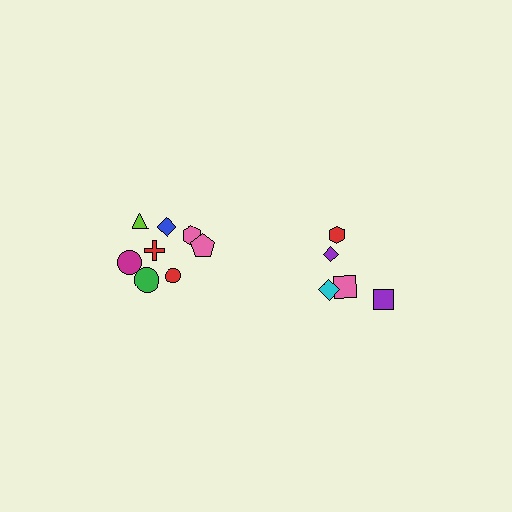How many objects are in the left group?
There are 8 objects.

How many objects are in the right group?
There are 5 objects.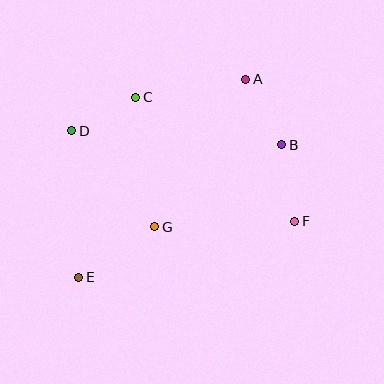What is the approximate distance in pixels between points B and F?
The distance between B and F is approximately 77 pixels.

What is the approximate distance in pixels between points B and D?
The distance between B and D is approximately 210 pixels.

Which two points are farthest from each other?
Points A and E are farthest from each other.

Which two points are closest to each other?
Points C and D are closest to each other.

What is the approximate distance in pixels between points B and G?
The distance between B and G is approximately 151 pixels.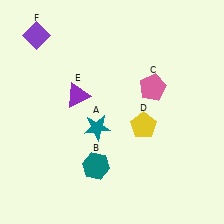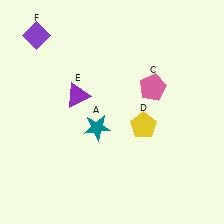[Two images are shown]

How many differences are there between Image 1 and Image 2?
There is 1 difference between the two images.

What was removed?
The teal hexagon (B) was removed in Image 2.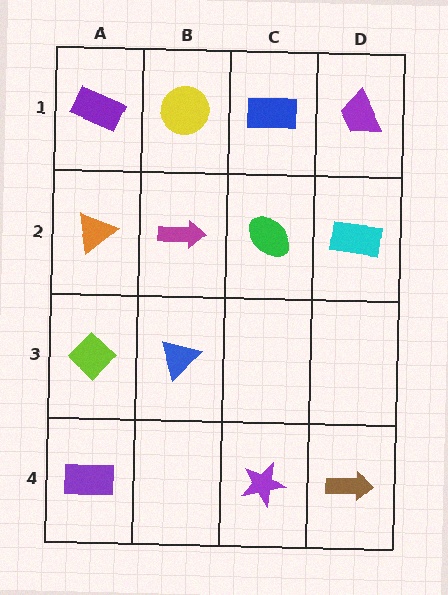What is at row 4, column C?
A purple star.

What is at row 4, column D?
A brown arrow.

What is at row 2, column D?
A cyan rectangle.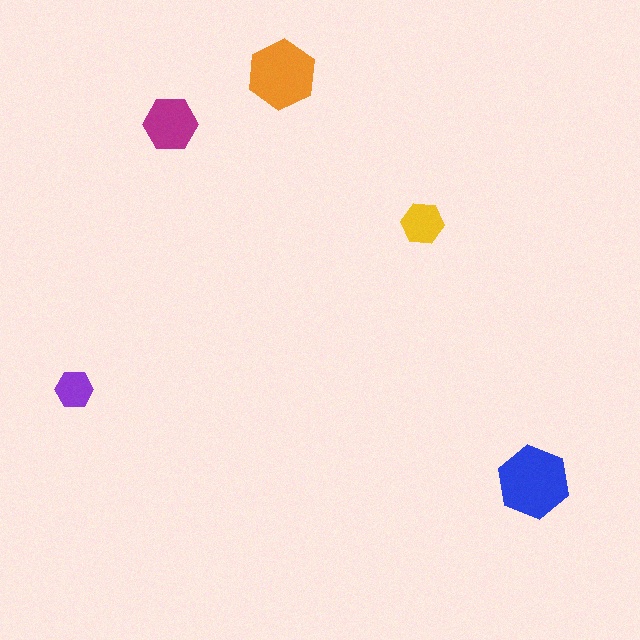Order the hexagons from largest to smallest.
the blue one, the orange one, the magenta one, the yellow one, the purple one.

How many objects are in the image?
There are 5 objects in the image.